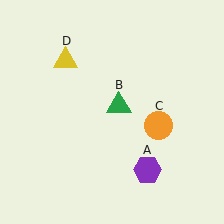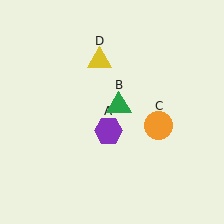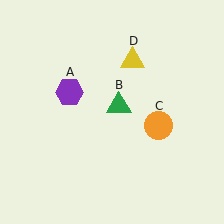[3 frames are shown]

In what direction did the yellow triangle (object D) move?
The yellow triangle (object D) moved right.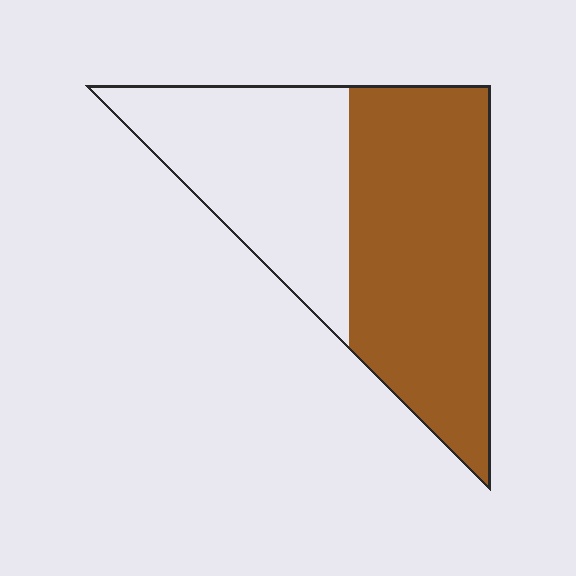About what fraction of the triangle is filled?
About three fifths (3/5).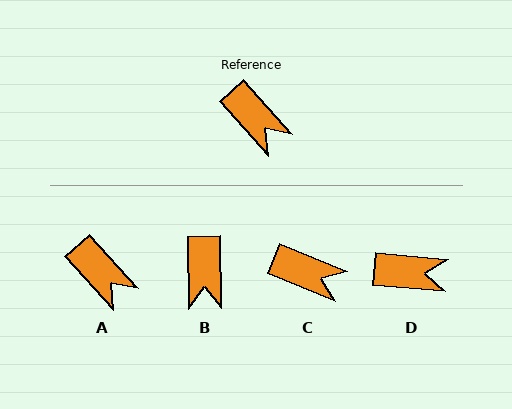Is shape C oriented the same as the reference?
No, it is off by about 26 degrees.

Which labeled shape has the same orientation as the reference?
A.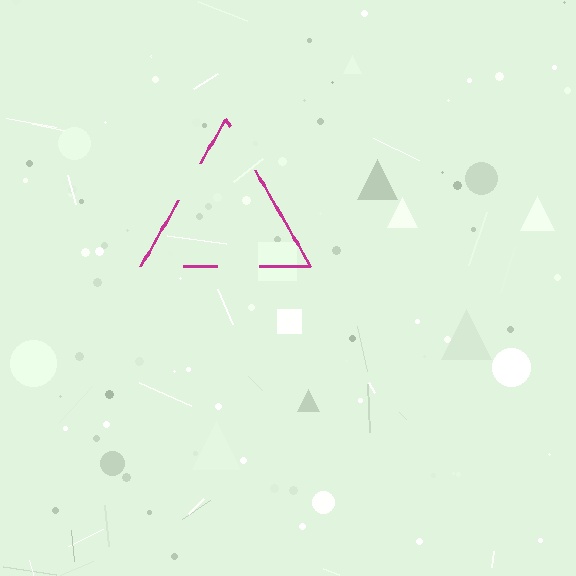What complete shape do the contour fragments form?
The contour fragments form a triangle.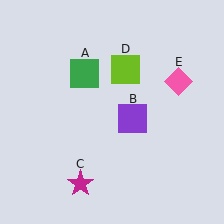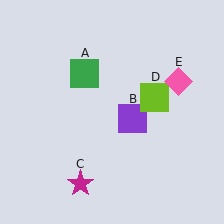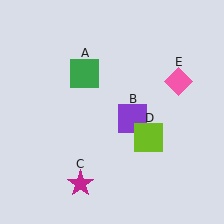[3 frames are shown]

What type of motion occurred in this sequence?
The lime square (object D) rotated clockwise around the center of the scene.